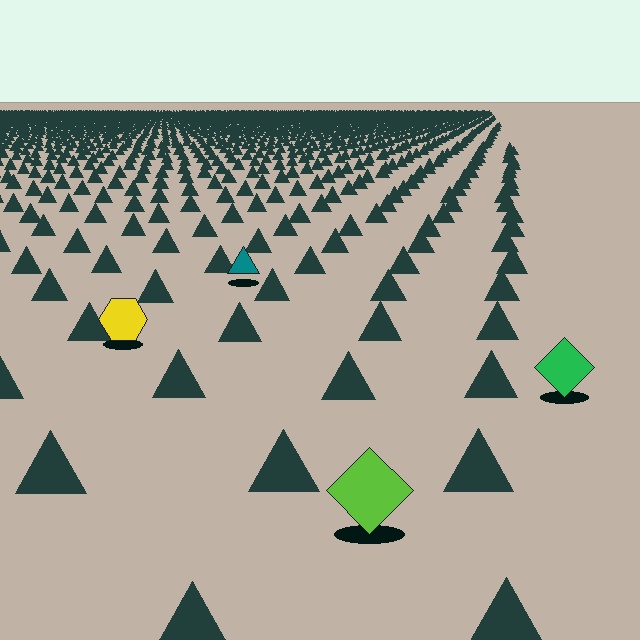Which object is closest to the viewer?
The lime diamond is closest. The texture marks near it are larger and more spread out.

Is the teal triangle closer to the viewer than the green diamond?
No. The green diamond is closer — you can tell from the texture gradient: the ground texture is coarser near it.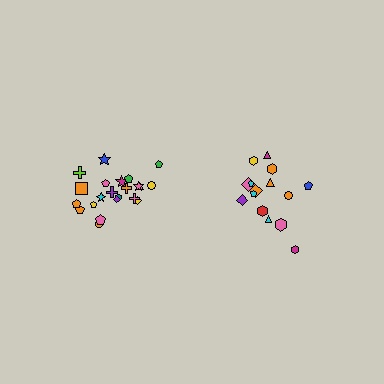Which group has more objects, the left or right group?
The left group.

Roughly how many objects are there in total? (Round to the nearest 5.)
Roughly 35 objects in total.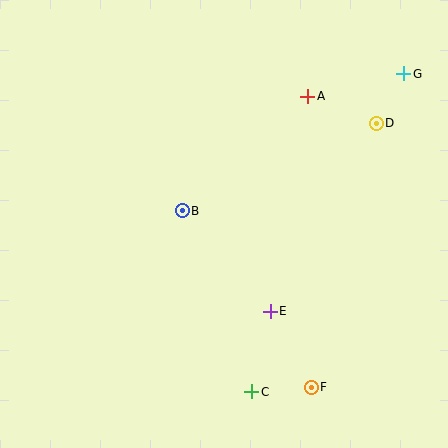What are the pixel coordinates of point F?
Point F is at (311, 387).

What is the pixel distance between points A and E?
The distance between A and E is 218 pixels.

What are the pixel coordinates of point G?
Point G is at (404, 74).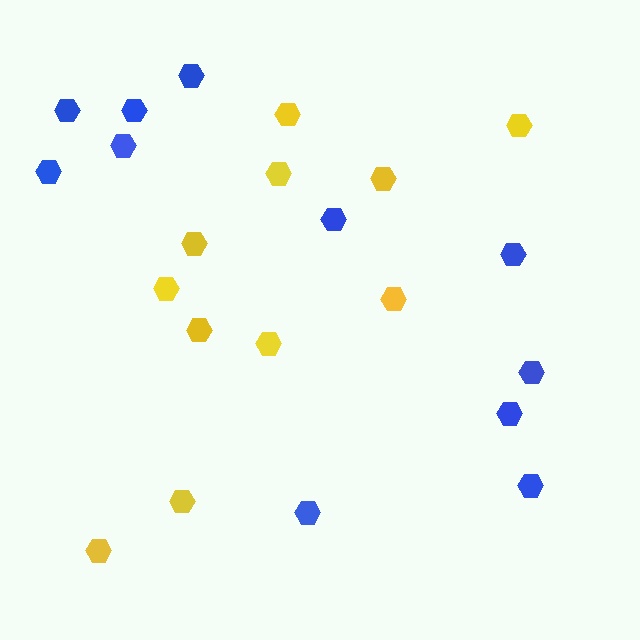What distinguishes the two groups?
There are 2 groups: one group of yellow hexagons (11) and one group of blue hexagons (11).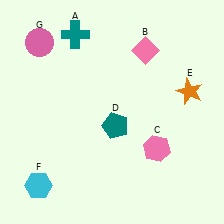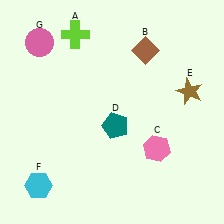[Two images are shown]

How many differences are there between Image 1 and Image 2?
There are 3 differences between the two images.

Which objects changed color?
A changed from teal to lime. B changed from pink to brown. E changed from orange to brown.